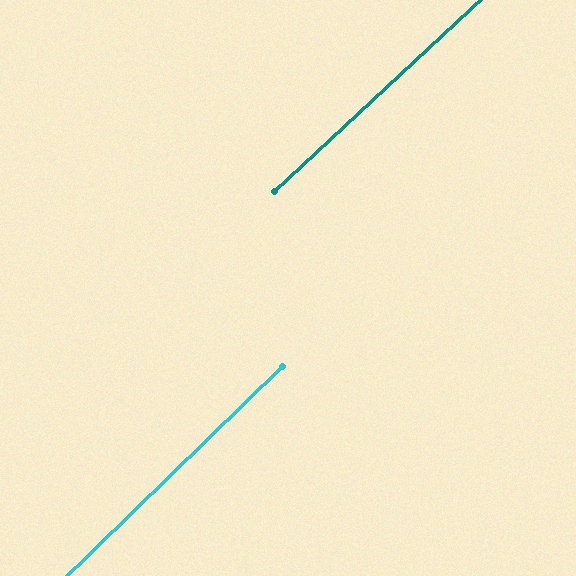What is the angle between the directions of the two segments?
Approximately 1 degree.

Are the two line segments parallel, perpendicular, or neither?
Parallel — their directions differ by only 1.1°.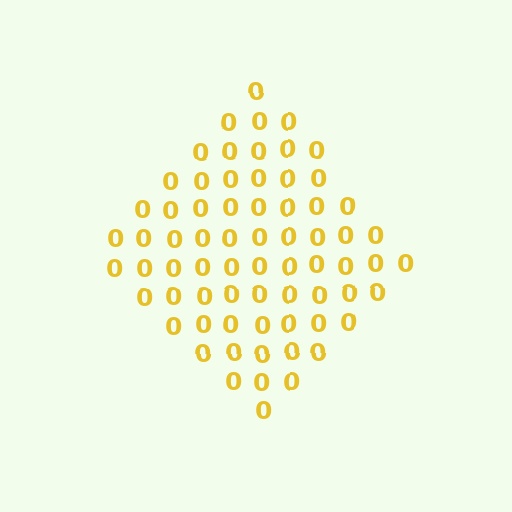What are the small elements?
The small elements are digit 0's.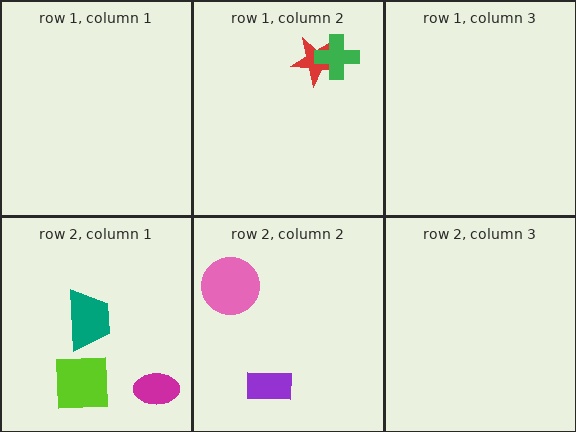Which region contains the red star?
The row 1, column 2 region.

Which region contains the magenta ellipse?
The row 2, column 1 region.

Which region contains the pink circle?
The row 2, column 2 region.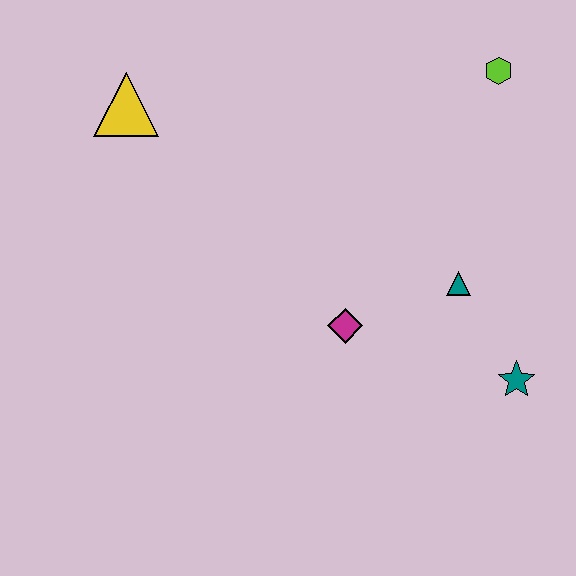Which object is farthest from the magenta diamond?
The yellow triangle is farthest from the magenta diamond.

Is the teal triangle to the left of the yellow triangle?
No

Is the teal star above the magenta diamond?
No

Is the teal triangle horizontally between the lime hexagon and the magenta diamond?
Yes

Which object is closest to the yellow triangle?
The magenta diamond is closest to the yellow triangle.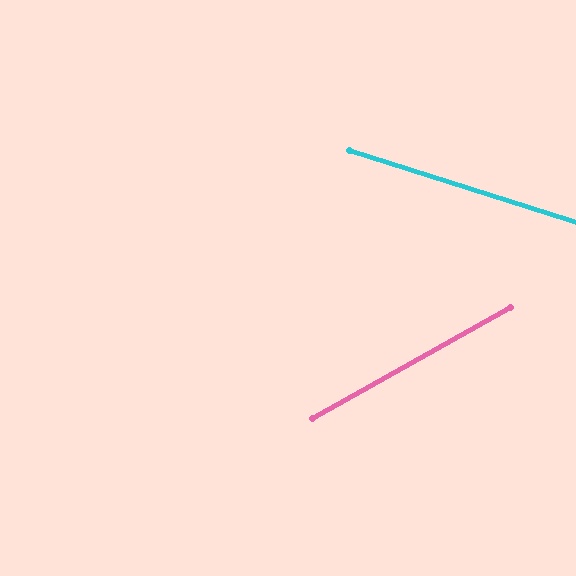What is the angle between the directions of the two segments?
Approximately 47 degrees.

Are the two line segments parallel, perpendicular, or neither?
Neither parallel nor perpendicular — they differ by about 47°.